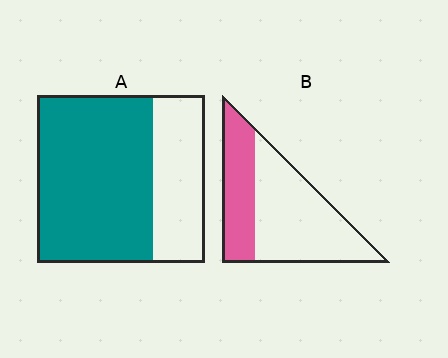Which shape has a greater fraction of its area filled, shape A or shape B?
Shape A.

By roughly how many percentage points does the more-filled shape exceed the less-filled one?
By roughly 35 percentage points (A over B).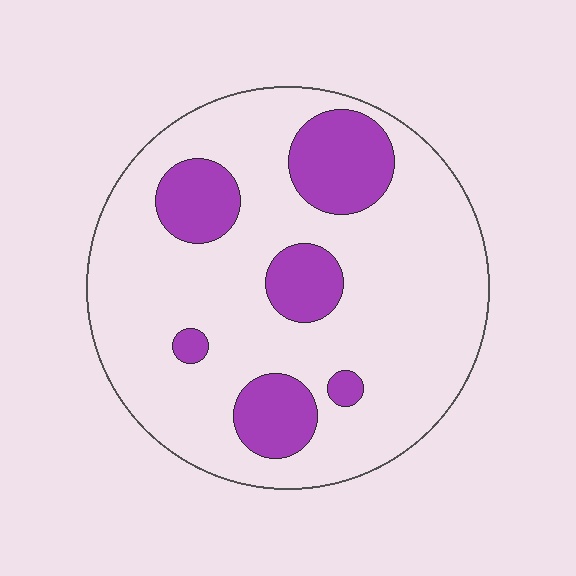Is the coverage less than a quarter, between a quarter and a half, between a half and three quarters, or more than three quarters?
Less than a quarter.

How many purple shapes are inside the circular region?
6.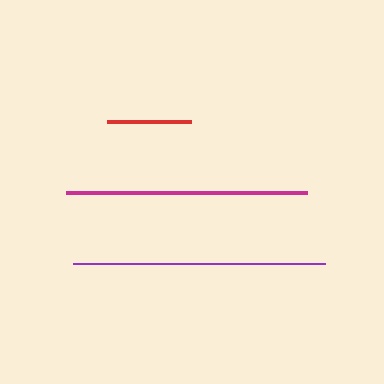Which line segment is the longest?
The purple line is the longest at approximately 253 pixels.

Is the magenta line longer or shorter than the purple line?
The purple line is longer than the magenta line.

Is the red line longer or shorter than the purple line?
The purple line is longer than the red line.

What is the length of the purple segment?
The purple segment is approximately 253 pixels long.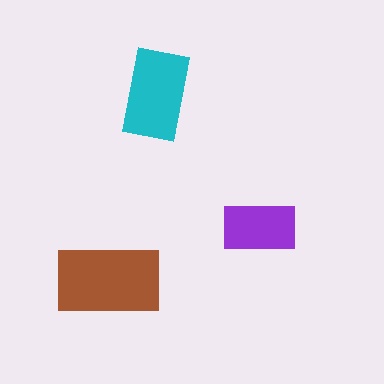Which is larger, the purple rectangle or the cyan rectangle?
The cyan one.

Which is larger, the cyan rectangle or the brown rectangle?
The brown one.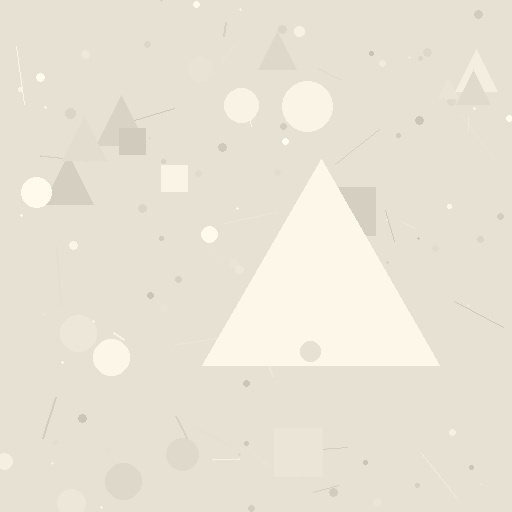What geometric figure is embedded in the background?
A triangle is embedded in the background.